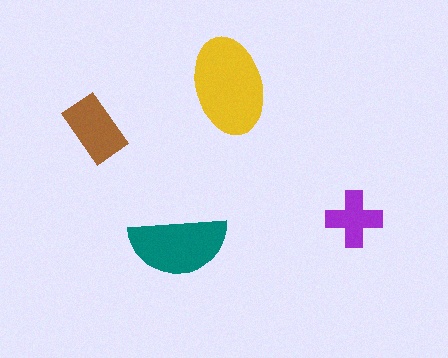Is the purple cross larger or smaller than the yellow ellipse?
Smaller.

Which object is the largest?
The yellow ellipse.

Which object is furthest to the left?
The brown rectangle is leftmost.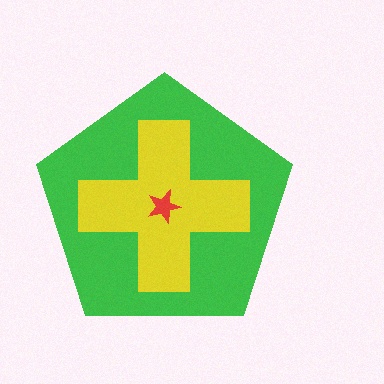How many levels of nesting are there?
3.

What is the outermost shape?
The green pentagon.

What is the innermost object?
The red star.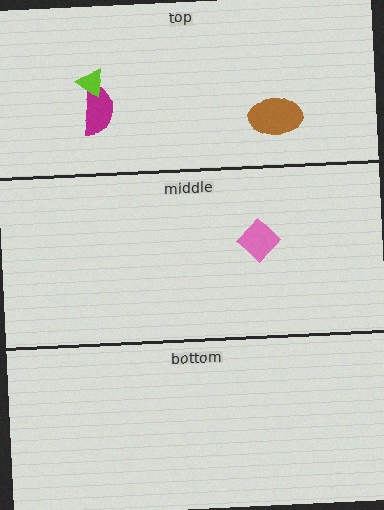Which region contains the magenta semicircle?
The top region.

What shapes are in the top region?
The magenta semicircle, the lime triangle, the brown ellipse.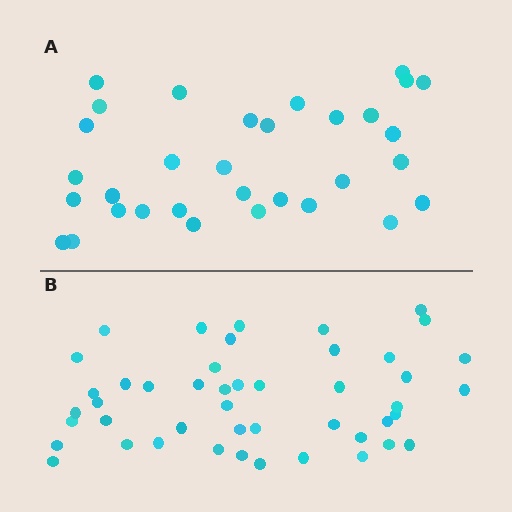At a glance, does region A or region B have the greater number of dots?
Region B (the bottom region) has more dots.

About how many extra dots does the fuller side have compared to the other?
Region B has approximately 15 more dots than region A.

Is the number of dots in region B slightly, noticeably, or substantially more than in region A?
Region B has noticeably more, but not dramatically so. The ratio is roughly 1.4 to 1.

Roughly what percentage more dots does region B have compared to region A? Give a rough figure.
About 45% more.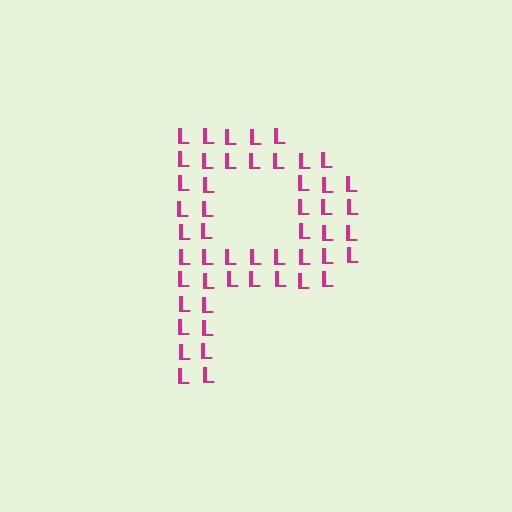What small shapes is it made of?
It is made of small letter L's.